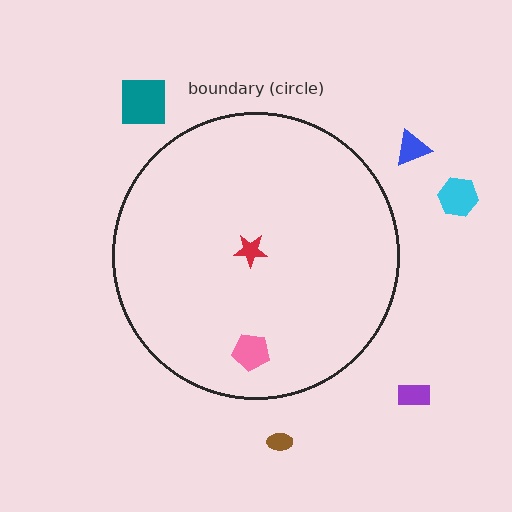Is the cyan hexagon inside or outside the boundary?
Outside.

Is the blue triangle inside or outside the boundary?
Outside.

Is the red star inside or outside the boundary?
Inside.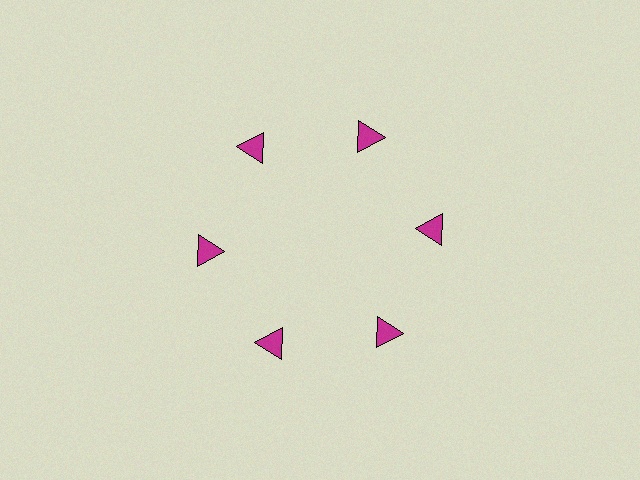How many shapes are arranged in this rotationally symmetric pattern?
There are 6 shapes, arranged in 6 groups of 1.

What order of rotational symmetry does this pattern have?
This pattern has 6-fold rotational symmetry.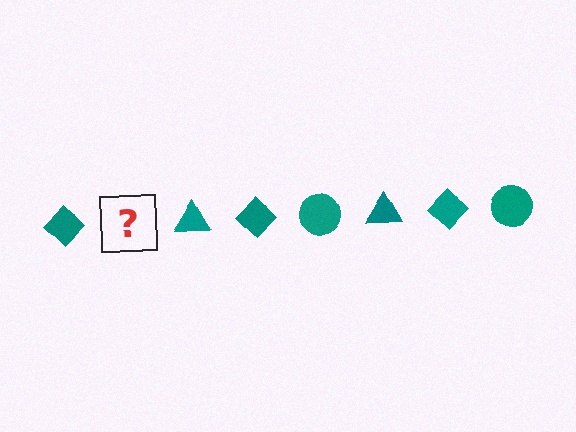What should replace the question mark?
The question mark should be replaced with a teal circle.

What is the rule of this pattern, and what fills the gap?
The rule is that the pattern cycles through diamond, circle, triangle shapes in teal. The gap should be filled with a teal circle.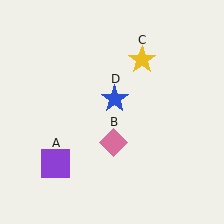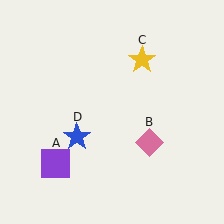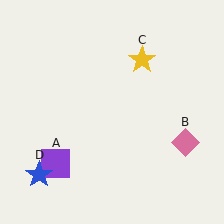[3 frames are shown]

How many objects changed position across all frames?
2 objects changed position: pink diamond (object B), blue star (object D).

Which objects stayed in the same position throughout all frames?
Purple square (object A) and yellow star (object C) remained stationary.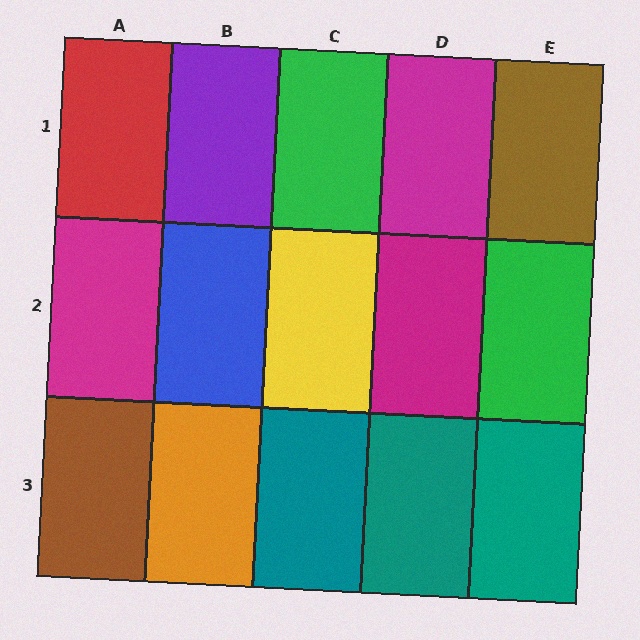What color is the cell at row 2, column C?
Yellow.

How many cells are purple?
1 cell is purple.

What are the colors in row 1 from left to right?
Red, purple, green, magenta, brown.